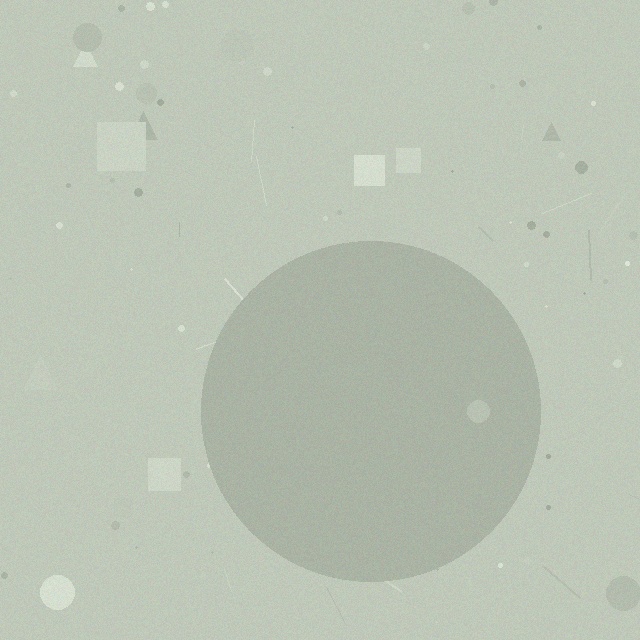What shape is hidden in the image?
A circle is hidden in the image.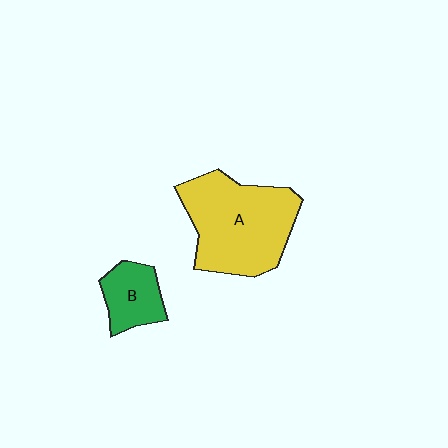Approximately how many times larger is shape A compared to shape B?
Approximately 2.6 times.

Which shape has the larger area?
Shape A (yellow).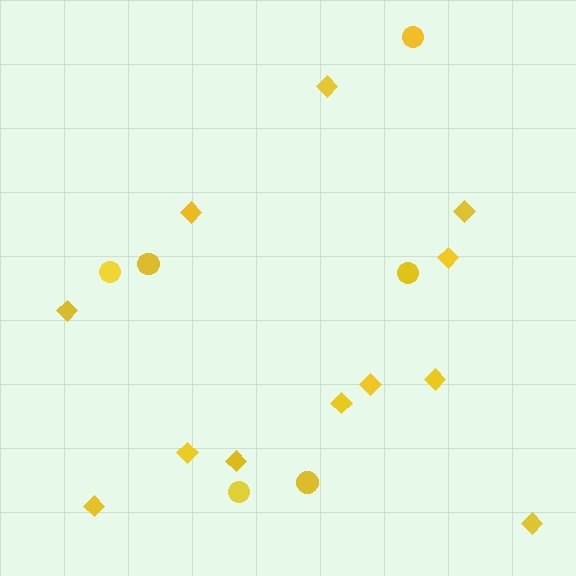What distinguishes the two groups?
There are 2 groups: one group of diamonds (12) and one group of circles (6).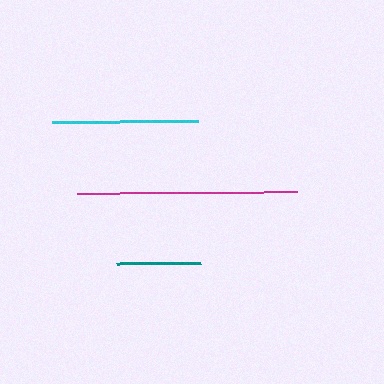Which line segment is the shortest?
The teal line is the shortest at approximately 84 pixels.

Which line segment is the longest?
The magenta line is the longest at approximately 220 pixels.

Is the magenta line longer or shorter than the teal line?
The magenta line is longer than the teal line.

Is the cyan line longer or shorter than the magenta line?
The magenta line is longer than the cyan line.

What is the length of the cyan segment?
The cyan segment is approximately 146 pixels long.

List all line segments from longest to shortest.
From longest to shortest: magenta, cyan, teal.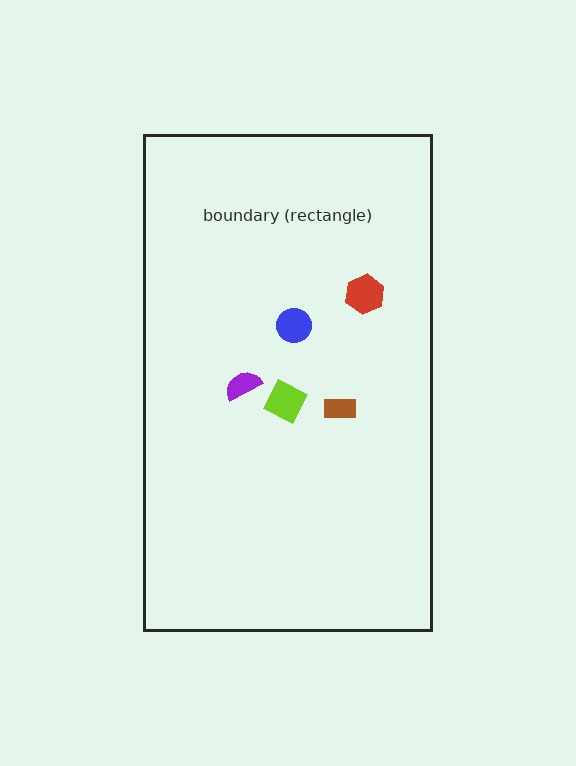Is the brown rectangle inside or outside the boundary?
Inside.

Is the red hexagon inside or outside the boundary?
Inside.